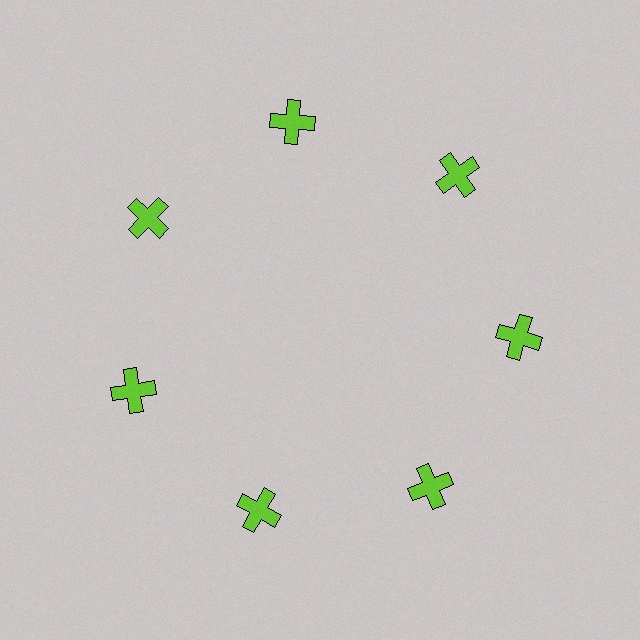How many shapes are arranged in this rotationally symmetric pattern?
There are 7 shapes, arranged in 7 groups of 1.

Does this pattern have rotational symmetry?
Yes, this pattern has 7-fold rotational symmetry. It looks the same after rotating 51 degrees around the center.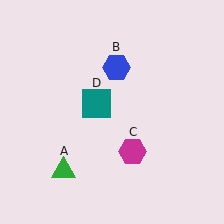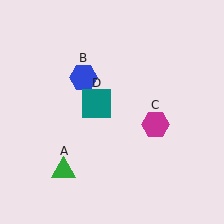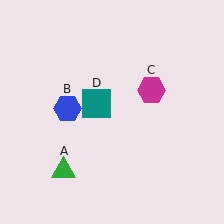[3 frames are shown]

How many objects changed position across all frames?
2 objects changed position: blue hexagon (object B), magenta hexagon (object C).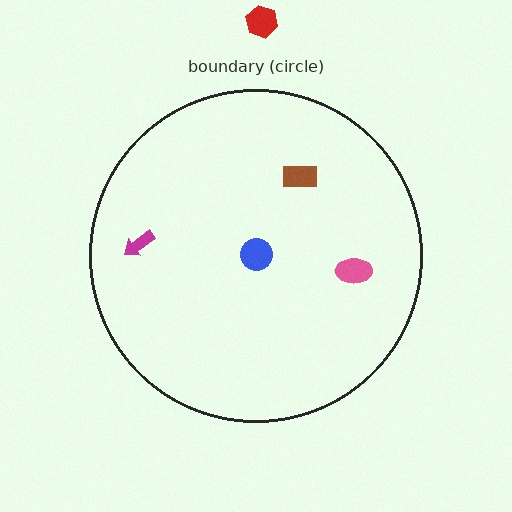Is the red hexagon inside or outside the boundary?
Outside.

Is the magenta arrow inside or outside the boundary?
Inside.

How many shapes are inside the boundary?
4 inside, 1 outside.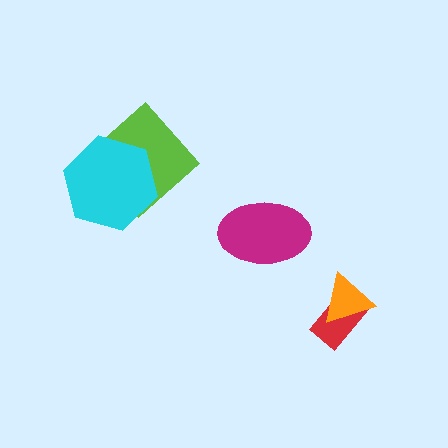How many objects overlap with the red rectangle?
1 object overlaps with the red rectangle.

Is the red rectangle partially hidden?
Yes, it is partially covered by another shape.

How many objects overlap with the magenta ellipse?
0 objects overlap with the magenta ellipse.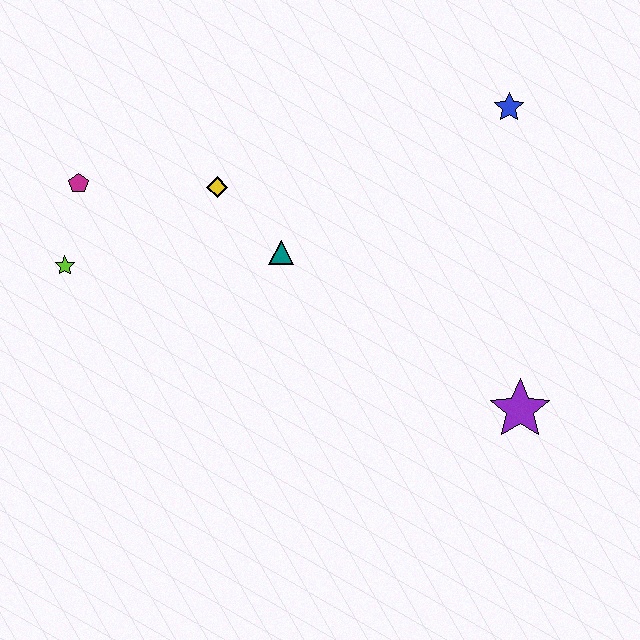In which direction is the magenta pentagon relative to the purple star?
The magenta pentagon is to the left of the purple star.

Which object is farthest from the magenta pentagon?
The purple star is farthest from the magenta pentagon.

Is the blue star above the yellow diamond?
Yes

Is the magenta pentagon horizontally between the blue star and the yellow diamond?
No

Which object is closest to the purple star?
The teal triangle is closest to the purple star.